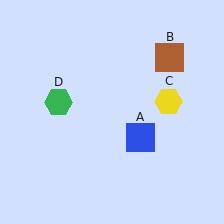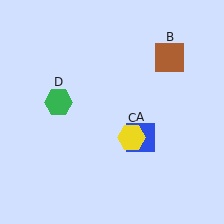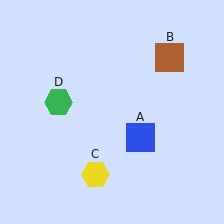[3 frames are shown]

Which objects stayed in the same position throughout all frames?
Blue square (object A) and brown square (object B) and green hexagon (object D) remained stationary.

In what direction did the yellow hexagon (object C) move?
The yellow hexagon (object C) moved down and to the left.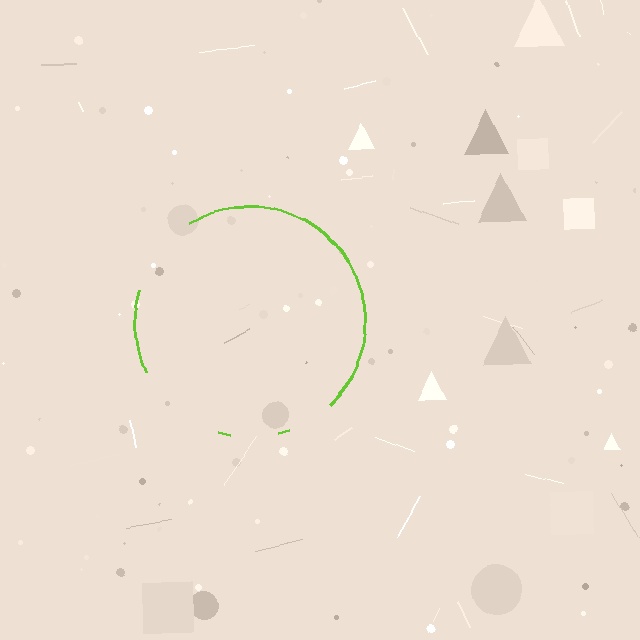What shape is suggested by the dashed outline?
The dashed outline suggests a circle.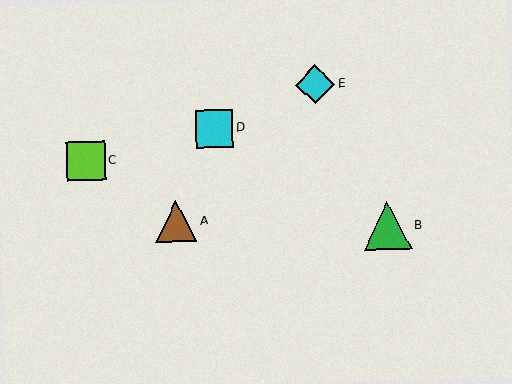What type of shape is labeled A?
Shape A is a brown triangle.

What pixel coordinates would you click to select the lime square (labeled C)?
Click at (86, 161) to select the lime square C.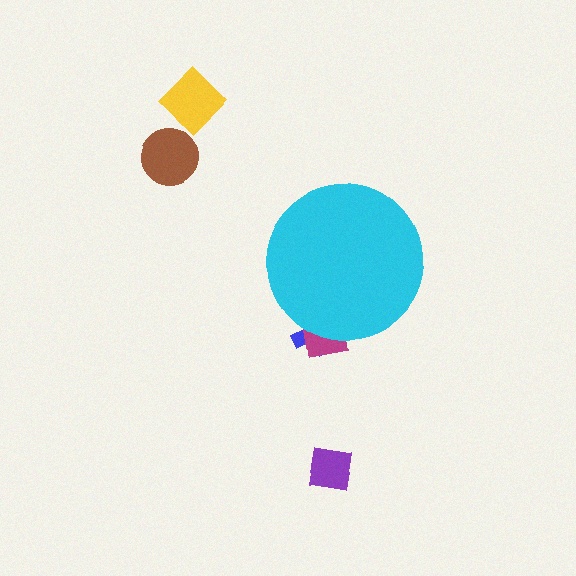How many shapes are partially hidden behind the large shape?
2 shapes are partially hidden.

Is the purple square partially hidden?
No, the purple square is fully visible.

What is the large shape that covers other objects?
A cyan circle.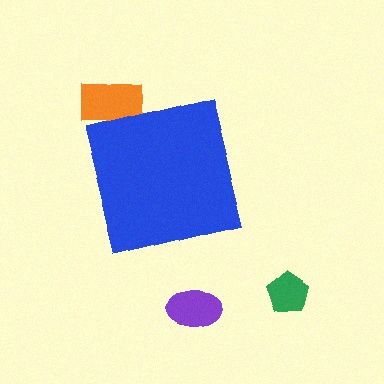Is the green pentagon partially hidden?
No, the green pentagon is fully visible.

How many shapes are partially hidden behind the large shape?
1 shape is partially hidden.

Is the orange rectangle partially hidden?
Yes, the orange rectangle is partially hidden behind the blue square.